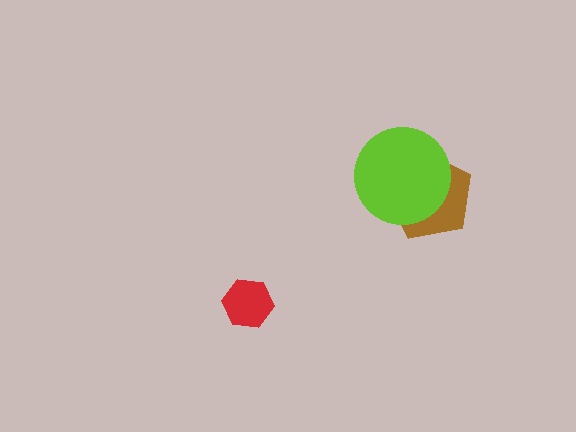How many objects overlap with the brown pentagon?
1 object overlaps with the brown pentagon.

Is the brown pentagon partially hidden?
Yes, it is partially covered by another shape.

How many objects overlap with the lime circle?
1 object overlaps with the lime circle.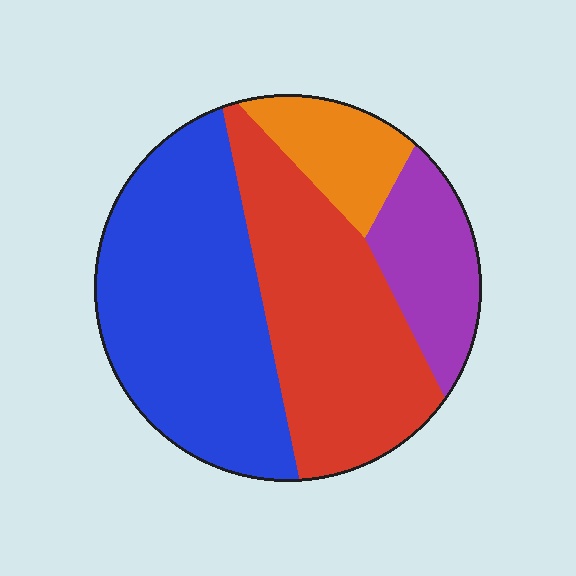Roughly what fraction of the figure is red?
Red covers around 35% of the figure.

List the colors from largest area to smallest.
From largest to smallest: blue, red, purple, orange.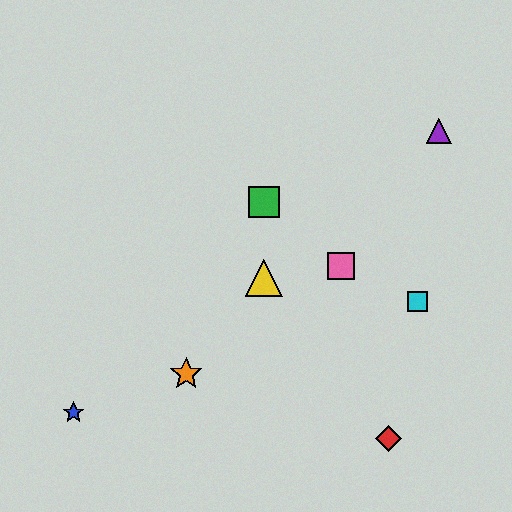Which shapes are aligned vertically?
The green square, the yellow triangle are aligned vertically.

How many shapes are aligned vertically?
2 shapes (the green square, the yellow triangle) are aligned vertically.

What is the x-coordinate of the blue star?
The blue star is at x≈73.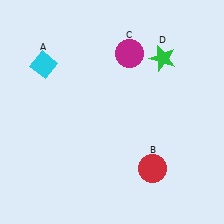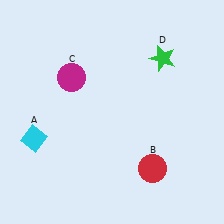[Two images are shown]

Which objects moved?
The objects that moved are: the cyan diamond (A), the magenta circle (C).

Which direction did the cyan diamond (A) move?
The cyan diamond (A) moved down.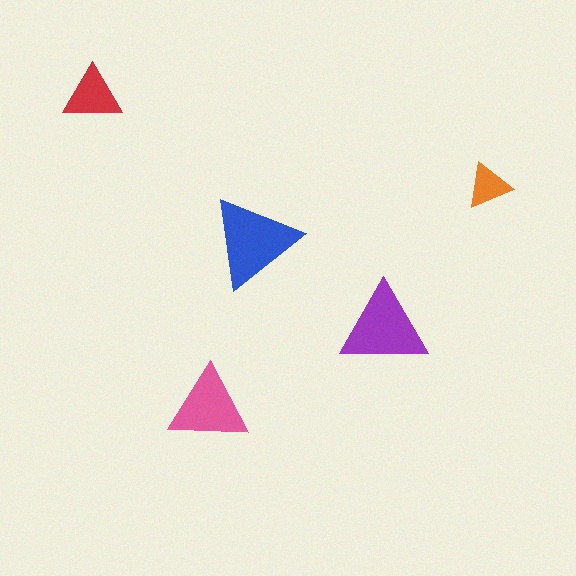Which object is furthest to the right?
The orange triangle is rightmost.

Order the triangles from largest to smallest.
the blue one, the purple one, the pink one, the red one, the orange one.